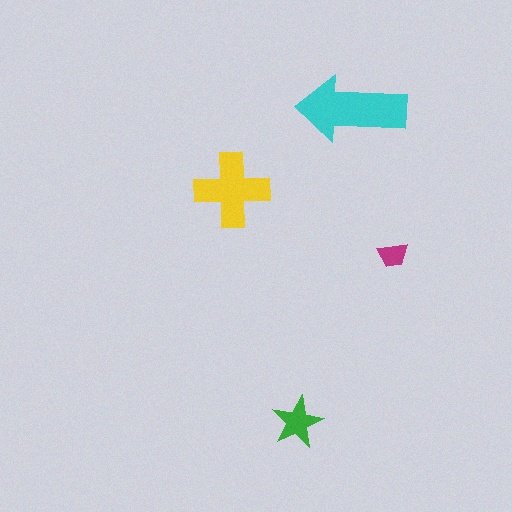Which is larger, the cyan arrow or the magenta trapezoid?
The cyan arrow.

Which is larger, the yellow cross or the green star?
The yellow cross.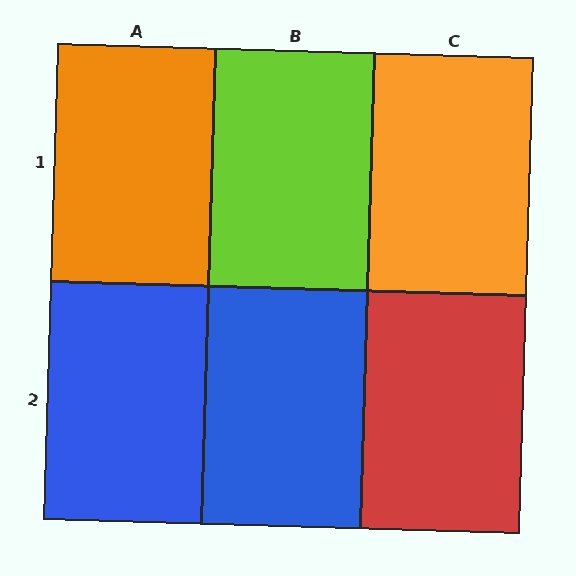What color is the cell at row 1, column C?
Orange.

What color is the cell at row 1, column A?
Orange.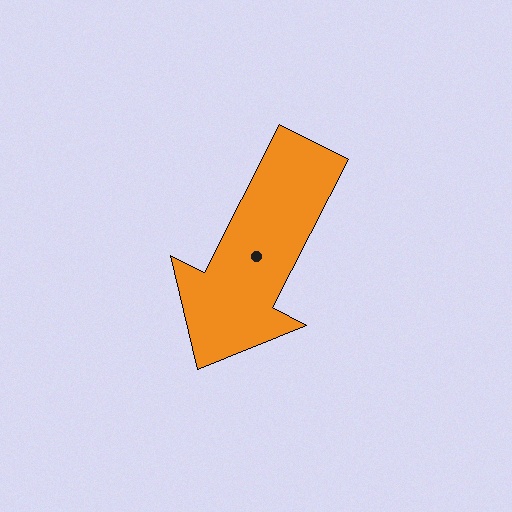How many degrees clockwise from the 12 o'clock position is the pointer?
Approximately 207 degrees.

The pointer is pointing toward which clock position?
Roughly 7 o'clock.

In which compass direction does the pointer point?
Southwest.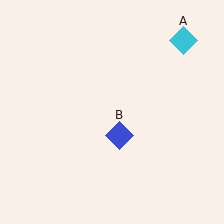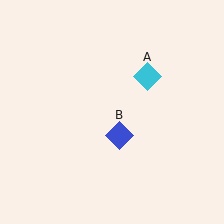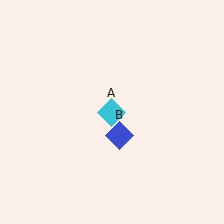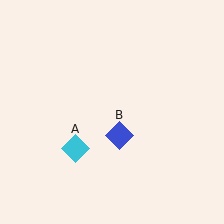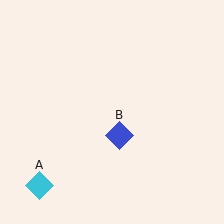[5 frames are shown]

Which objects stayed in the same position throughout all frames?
Blue diamond (object B) remained stationary.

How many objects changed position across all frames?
1 object changed position: cyan diamond (object A).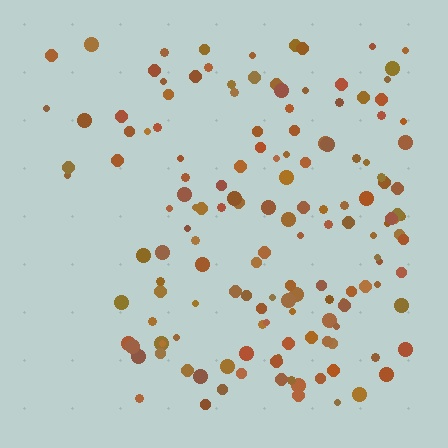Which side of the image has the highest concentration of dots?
The right.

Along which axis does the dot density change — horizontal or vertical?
Horizontal.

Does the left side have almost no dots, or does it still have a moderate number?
Still a moderate number, just noticeably fewer than the right.